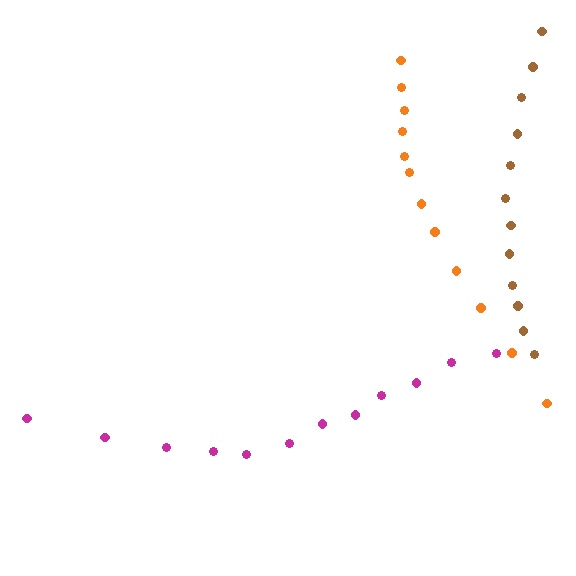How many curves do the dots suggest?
There are 3 distinct paths.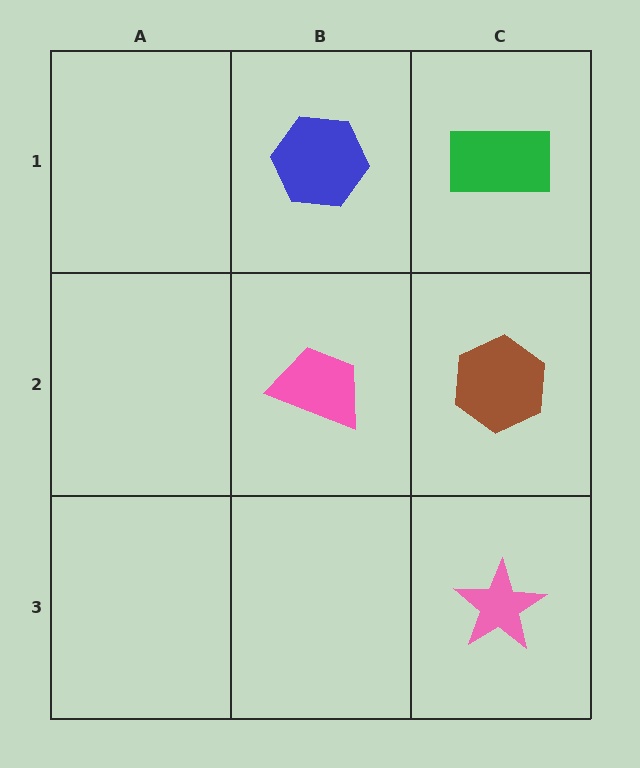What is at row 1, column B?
A blue hexagon.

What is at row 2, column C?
A brown hexagon.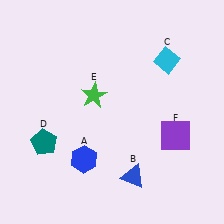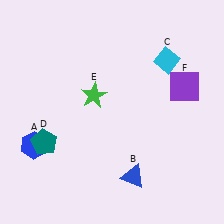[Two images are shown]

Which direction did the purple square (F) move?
The purple square (F) moved up.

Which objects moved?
The objects that moved are: the blue hexagon (A), the purple square (F).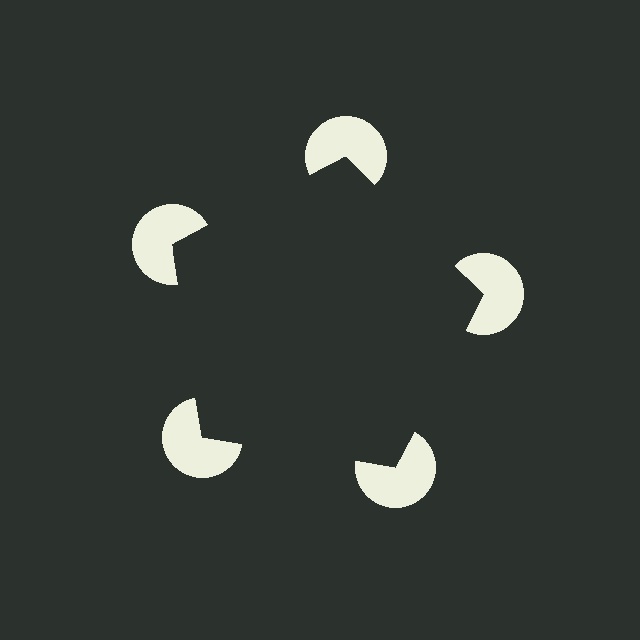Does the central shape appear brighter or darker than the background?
It typically appears slightly darker than the background, even though no actual brightness change is drawn.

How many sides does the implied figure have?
5 sides.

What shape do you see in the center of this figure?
An illusory pentagon — its edges are inferred from the aligned wedge cuts in the pac-man discs, not physically drawn.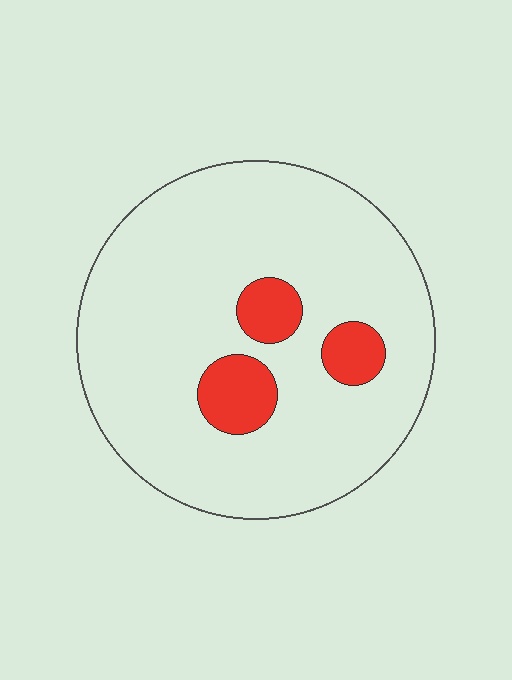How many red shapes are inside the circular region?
3.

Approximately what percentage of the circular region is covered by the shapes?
Approximately 10%.